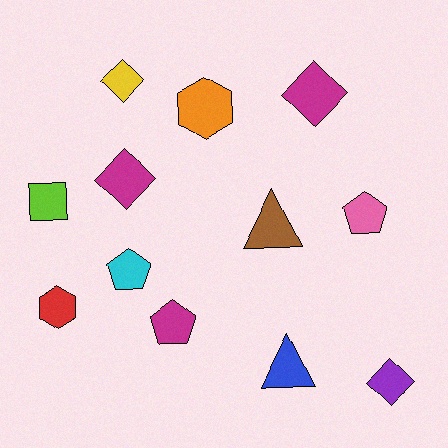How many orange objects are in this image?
There is 1 orange object.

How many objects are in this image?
There are 12 objects.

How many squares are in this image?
There is 1 square.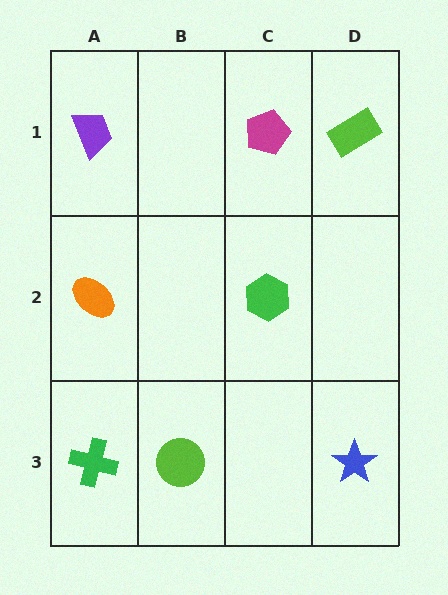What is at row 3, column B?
A lime circle.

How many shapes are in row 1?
3 shapes.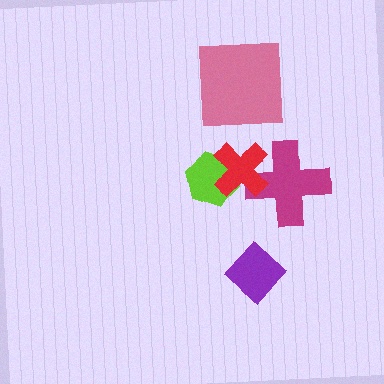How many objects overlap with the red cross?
2 objects overlap with the red cross.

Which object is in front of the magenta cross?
The red cross is in front of the magenta cross.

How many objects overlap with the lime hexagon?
1 object overlaps with the lime hexagon.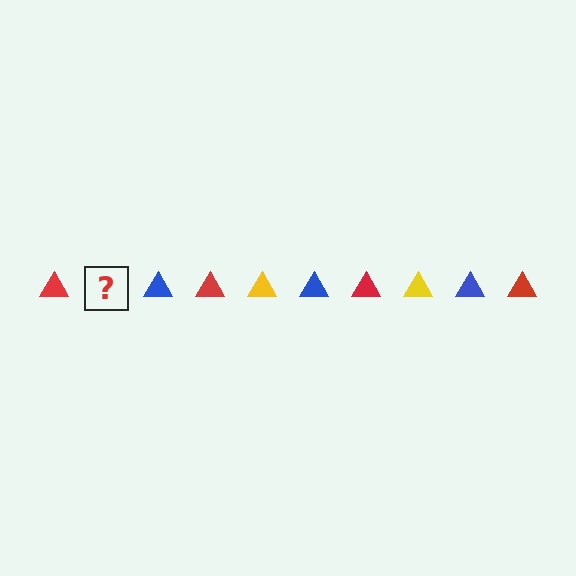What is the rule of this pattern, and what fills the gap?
The rule is that the pattern cycles through red, yellow, blue triangles. The gap should be filled with a yellow triangle.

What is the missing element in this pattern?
The missing element is a yellow triangle.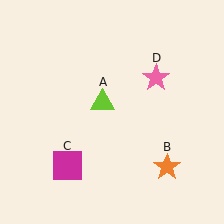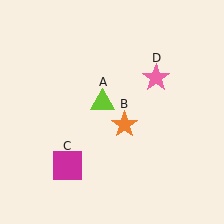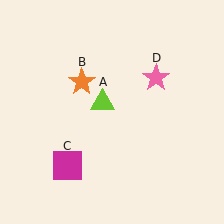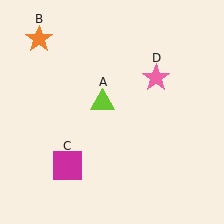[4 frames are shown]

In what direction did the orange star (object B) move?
The orange star (object B) moved up and to the left.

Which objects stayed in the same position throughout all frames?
Lime triangle (object A) and magenta square (object C) and pink star (object D) remained stationary.